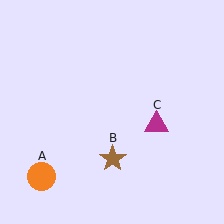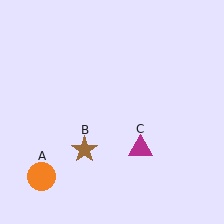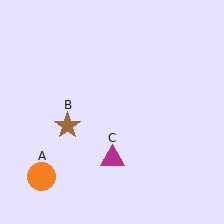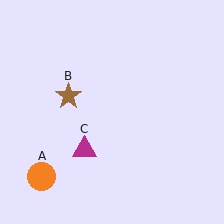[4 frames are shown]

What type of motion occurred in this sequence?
The brown star (object B), magenta triangle (object C) rotated clockwise around the center of the scene.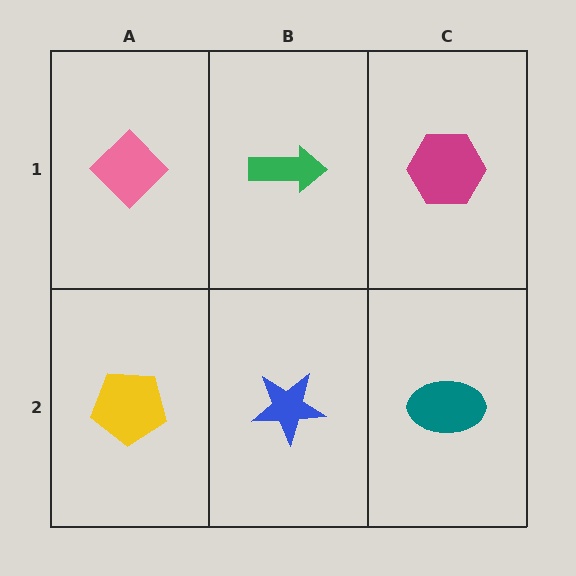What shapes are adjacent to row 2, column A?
A pink diamond (row 1, column A), a blue star (row 2, column B).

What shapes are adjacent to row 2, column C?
A magenta hexagon (row 1, column C), a blue star (row 2, column B).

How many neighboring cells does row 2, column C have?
2.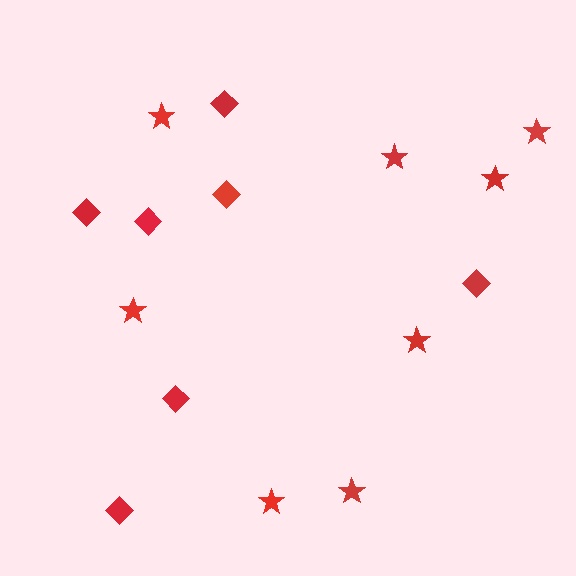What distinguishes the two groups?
There are 2 groups: one group of stars (8) and one group of diamonds (7).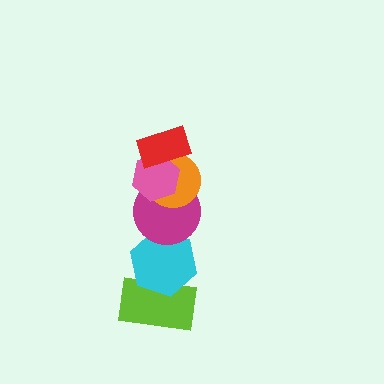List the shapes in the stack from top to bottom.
From top to bottom: the red rectangle, the pink hexagon, the orange circle, the magenta circle, the cyan hexagon, the lime rectangle.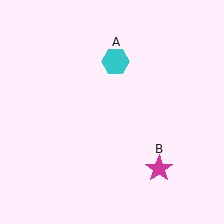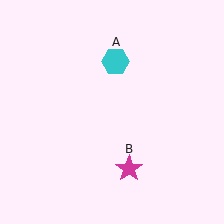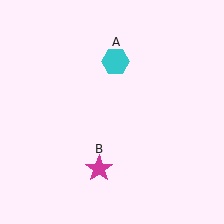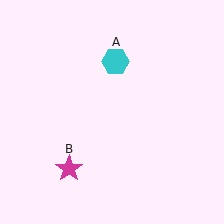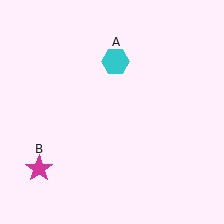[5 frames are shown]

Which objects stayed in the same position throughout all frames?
Cyan hexagon (object A) remained stationary.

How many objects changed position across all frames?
1 object changed position: magenta star (object B).